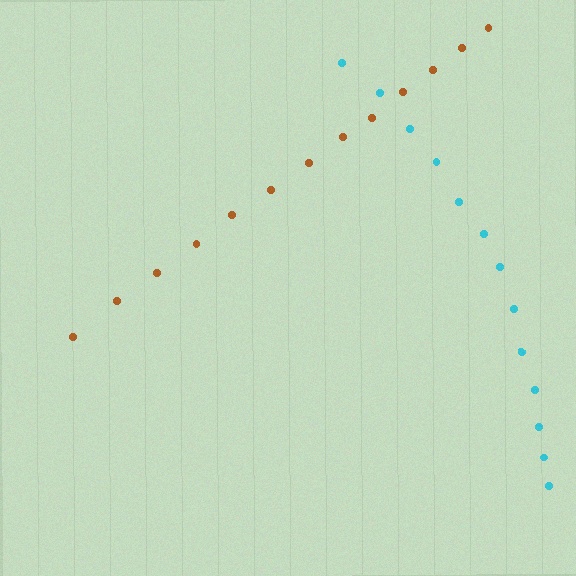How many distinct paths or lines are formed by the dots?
There are 2 distinct paths.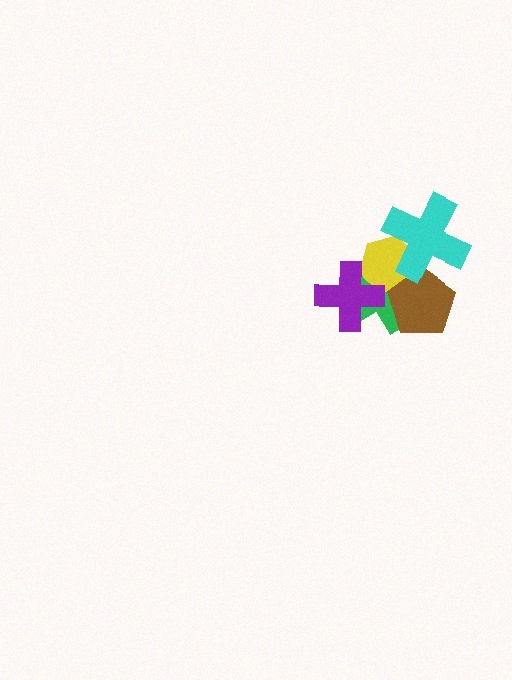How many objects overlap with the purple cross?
2 objects overlap with the purple cross.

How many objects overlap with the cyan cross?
3 objects overlap with the cyan cross.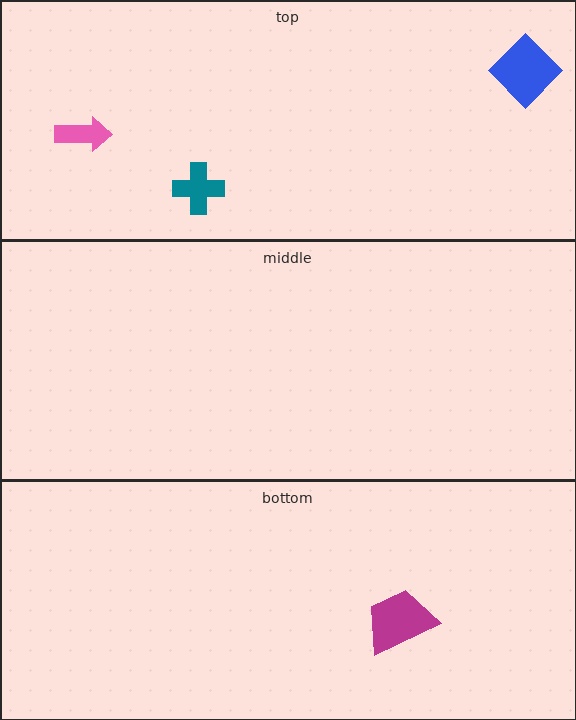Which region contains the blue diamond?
The top region.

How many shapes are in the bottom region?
1.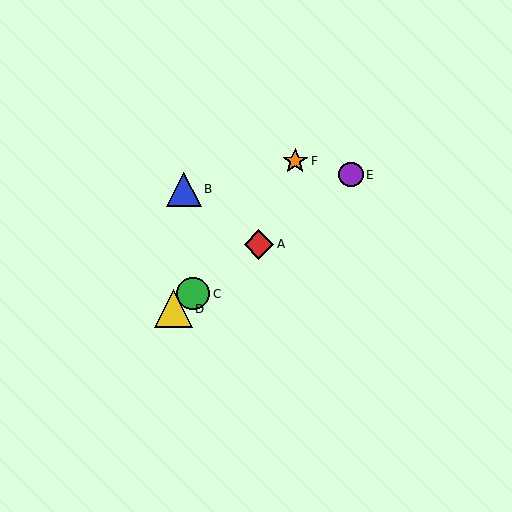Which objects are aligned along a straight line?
Objects A, C, D, E are aligned along a straight line.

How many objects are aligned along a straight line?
4 objects (A, C, D, E) are aligned along a straight line.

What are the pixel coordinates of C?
Object C is at (193, 294).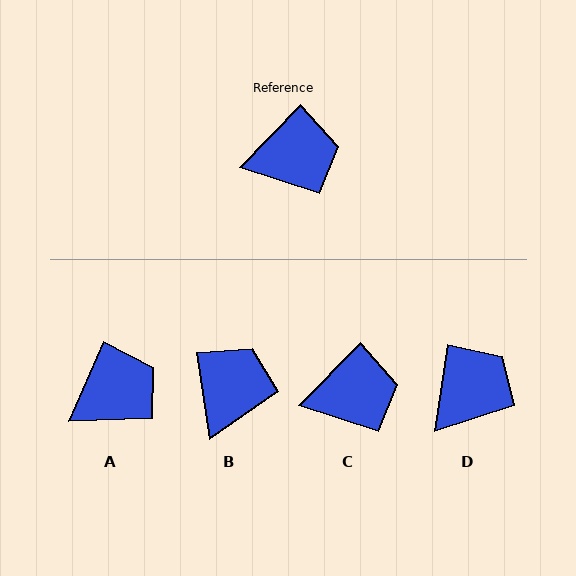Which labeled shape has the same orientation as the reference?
C.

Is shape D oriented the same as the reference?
No, it is off by about 36 degrees.